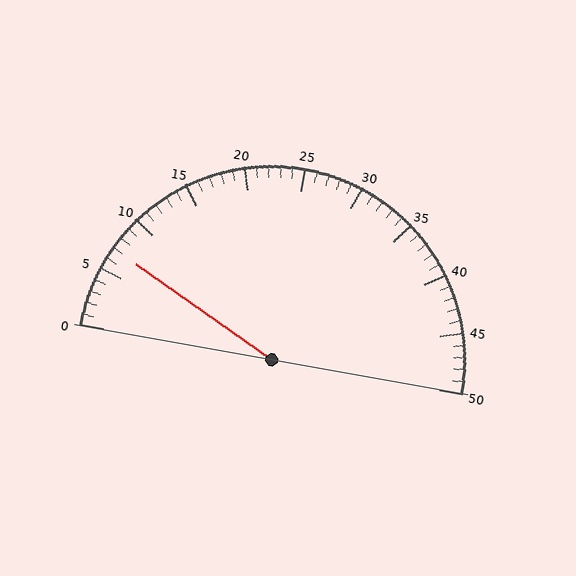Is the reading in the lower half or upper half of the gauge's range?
The reading is in the lower half of the range (0 to 50).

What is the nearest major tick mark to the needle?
The nearest major tick mark is 5.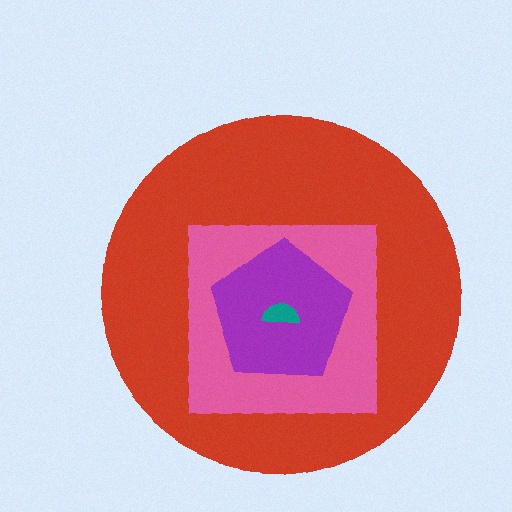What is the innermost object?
The teal semicircle.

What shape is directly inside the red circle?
The pink square.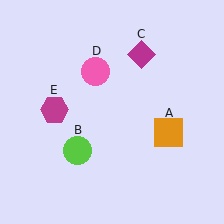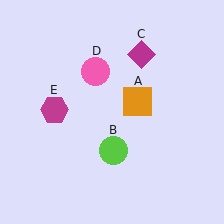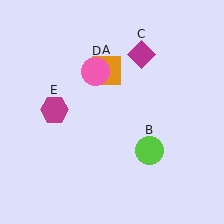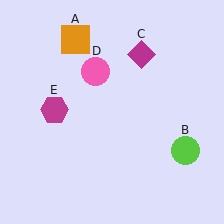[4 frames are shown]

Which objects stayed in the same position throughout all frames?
Magenta diamond (object C) and pink circle (object D) and magenta hexagon (object E) remained stationary.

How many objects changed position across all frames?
2 objects changed position: orange square (object A), lime circle (object B).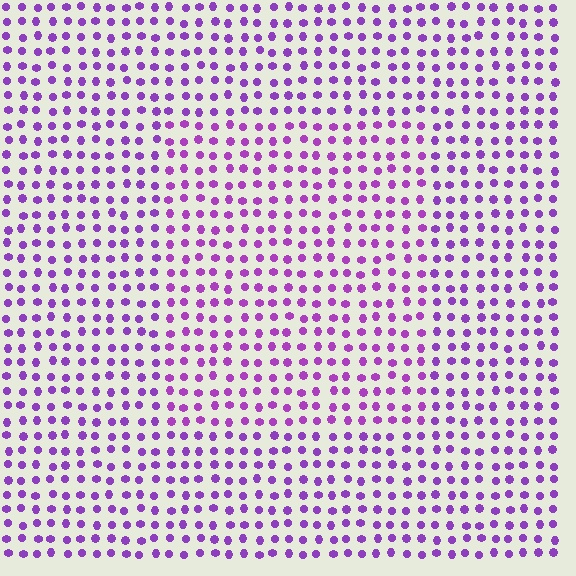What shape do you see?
I see a rectangle.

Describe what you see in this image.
The image is filled with small purple elements in a uniform arrangement. A rectangle-shaped region is visible where the elements are tinted to a slightly different hue, forming a subtle color boundary.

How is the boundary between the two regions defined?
The boundary is defined purely by a slight shift in hue (about 14 degrees). Spacing, size, and orientation are identical on both sides.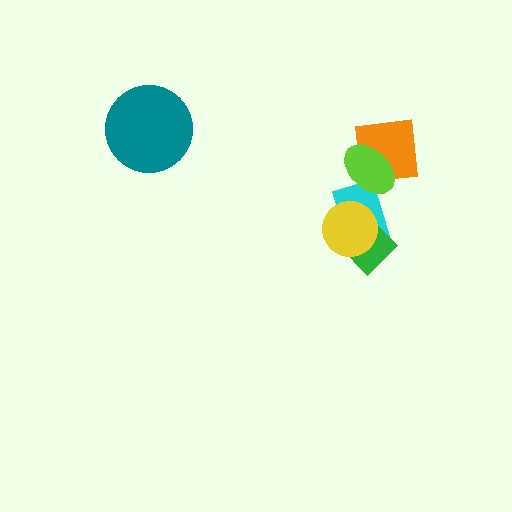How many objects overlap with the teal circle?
0 objects overlap with the teal circle.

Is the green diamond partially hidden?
Yes, it is partially covered by another shape.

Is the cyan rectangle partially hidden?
Yes, it is partially covered by another shape.